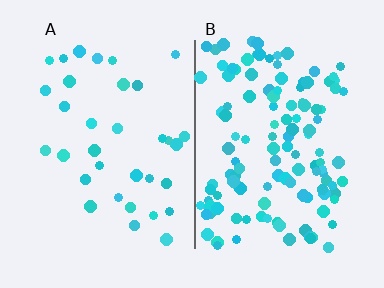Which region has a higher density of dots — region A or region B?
B (the right).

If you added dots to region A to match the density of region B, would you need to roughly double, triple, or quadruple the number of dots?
Approximately quadruple.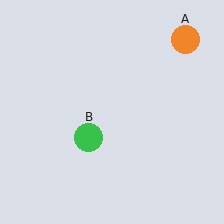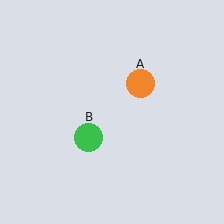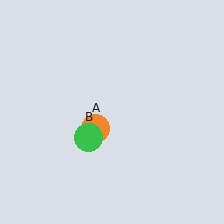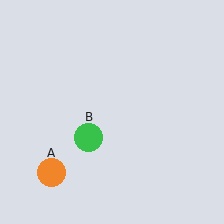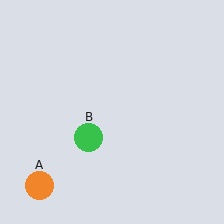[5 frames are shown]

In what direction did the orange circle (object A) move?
The orange circle (object A) moved down and to the left.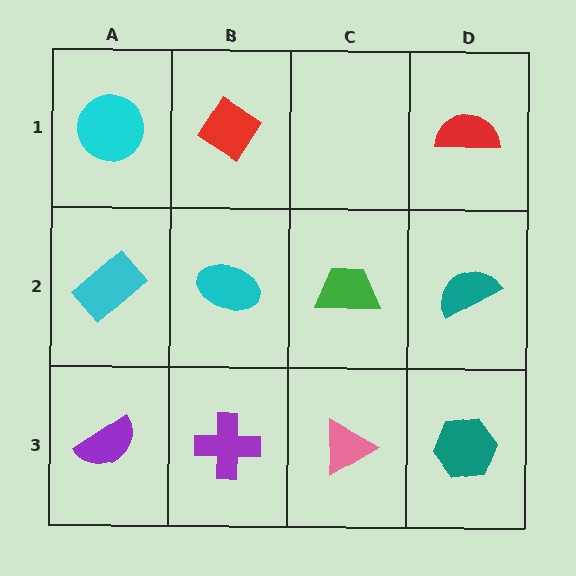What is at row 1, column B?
A red diamond.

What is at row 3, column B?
A purple cross.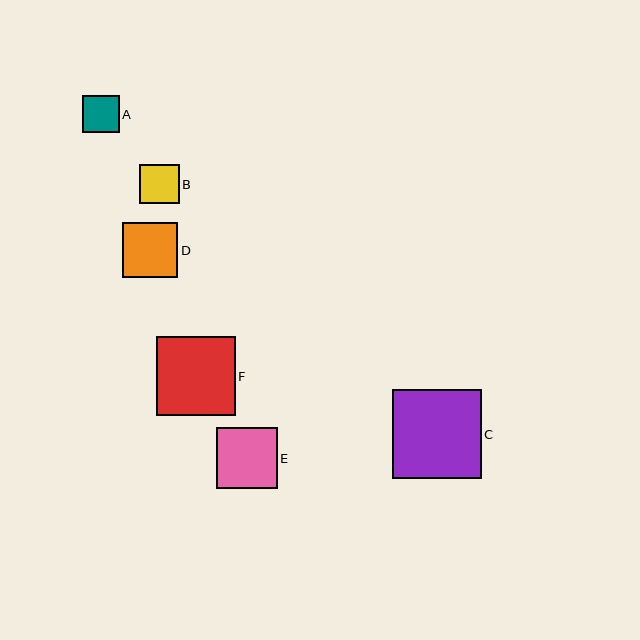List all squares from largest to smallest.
From largest to smallest: C, F, E, D, B, A.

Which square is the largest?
Square C is the largest with a size of approximately 89 pixels.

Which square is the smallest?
Square A is the smallest with a size of approximately 37 pixels.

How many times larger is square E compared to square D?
Square E is approximately 1.1 times the size of square D.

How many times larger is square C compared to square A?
Square C is approximately 2.4 times the size of square A.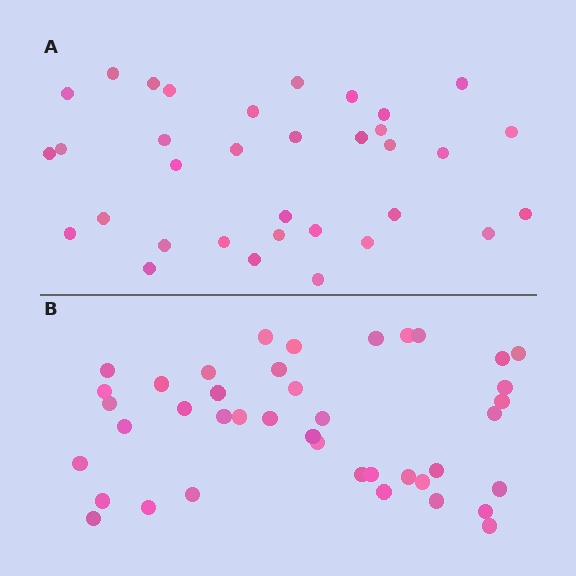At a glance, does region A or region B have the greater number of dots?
Region B (the bottom region) has more dots.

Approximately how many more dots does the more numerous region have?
Region B has roughly 8 or so more dots than region A.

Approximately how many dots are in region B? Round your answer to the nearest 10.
About 40 dots. (The exact count is 41, which rounds to 40.)